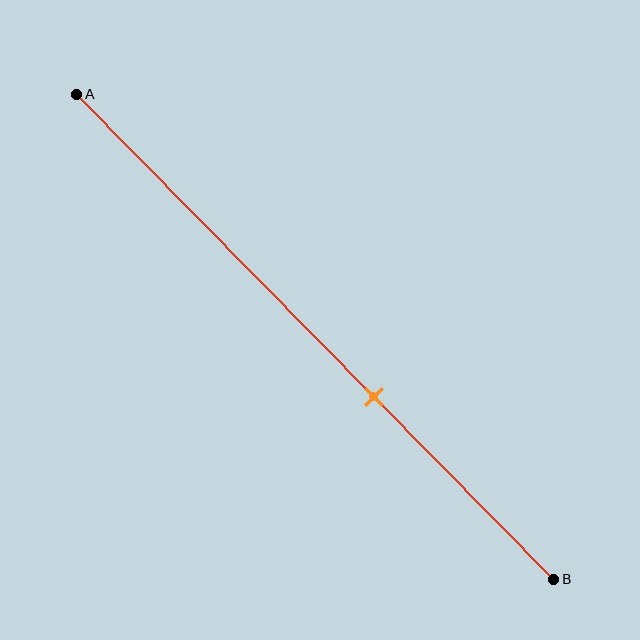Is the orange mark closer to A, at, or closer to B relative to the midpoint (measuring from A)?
The orange mark is closer to point B than the midpoint of segment AB.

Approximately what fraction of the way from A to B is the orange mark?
The orange mark is approximately 60% of the way from A to B.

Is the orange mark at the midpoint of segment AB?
No, the mark is at about 60% from A, not at the 50% midpoint.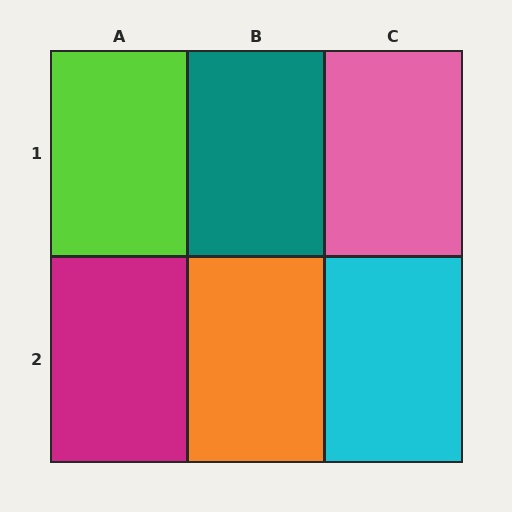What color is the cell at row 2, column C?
Cyan.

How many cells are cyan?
1 cell is cyan.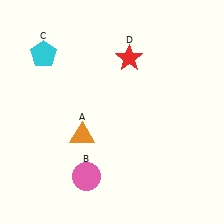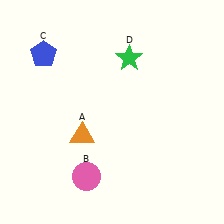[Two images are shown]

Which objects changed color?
C changed from cyan to blue. D changed from red to green.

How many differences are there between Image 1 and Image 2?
There are 2 differences between the two images.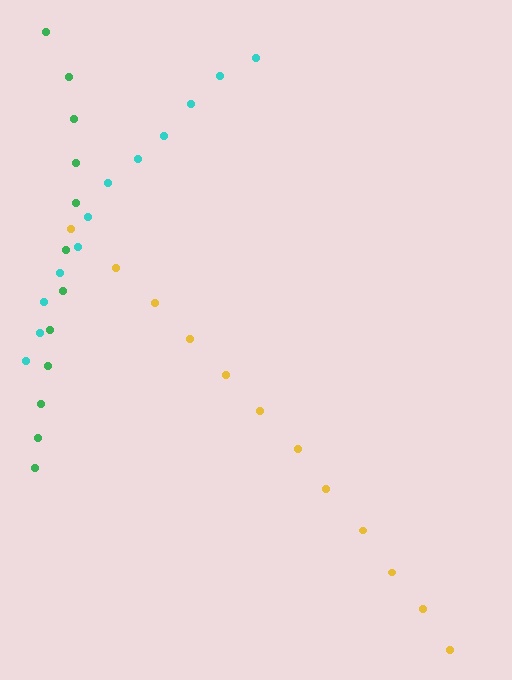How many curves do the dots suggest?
There are 3 distinct paths.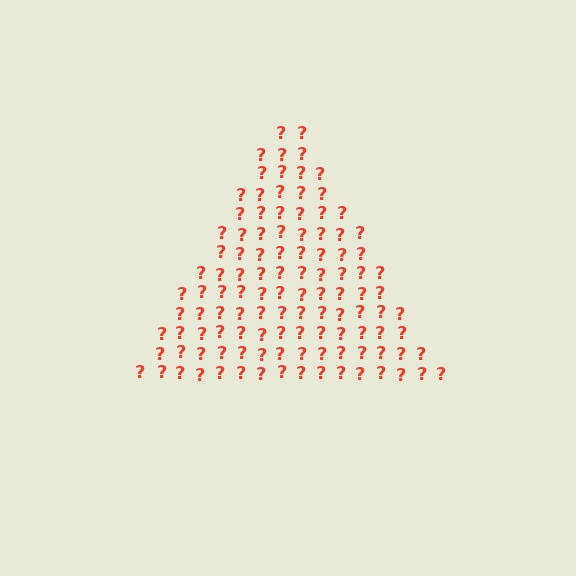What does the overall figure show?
The overall figure shows a triangle.